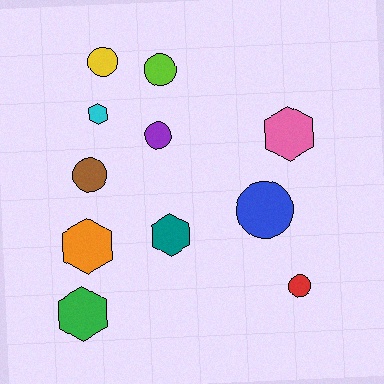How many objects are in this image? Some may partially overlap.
There are 11 objects.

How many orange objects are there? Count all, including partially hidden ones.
There is 1 orange object.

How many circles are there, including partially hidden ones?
There are 6 circles.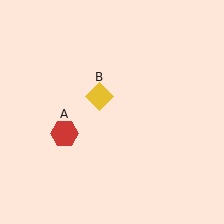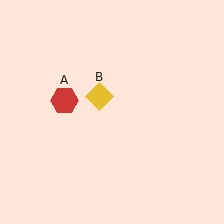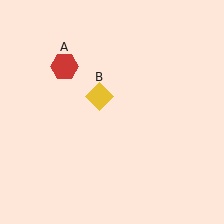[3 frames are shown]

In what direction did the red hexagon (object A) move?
The red hexagon (object A) moved up.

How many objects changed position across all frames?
1 object changed position: red hexagon (object A).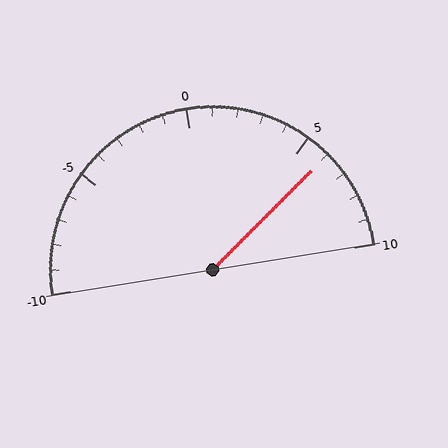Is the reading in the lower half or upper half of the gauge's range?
The reading is in the upper half of the range (-10 to 10).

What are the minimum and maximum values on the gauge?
The gauge ranges from -10 to 10.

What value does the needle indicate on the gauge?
The needle indicates approximately 6.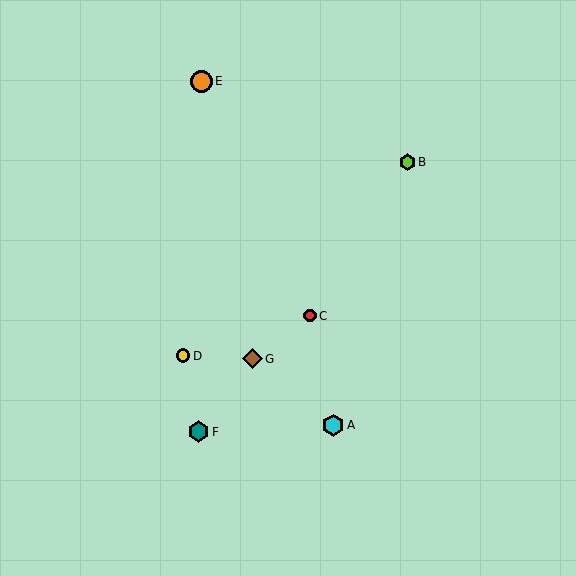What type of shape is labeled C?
Shape C is a red circle.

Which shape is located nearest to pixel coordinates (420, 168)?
The lime hexagon (labeled B) at (407, 162) is nearest to that location.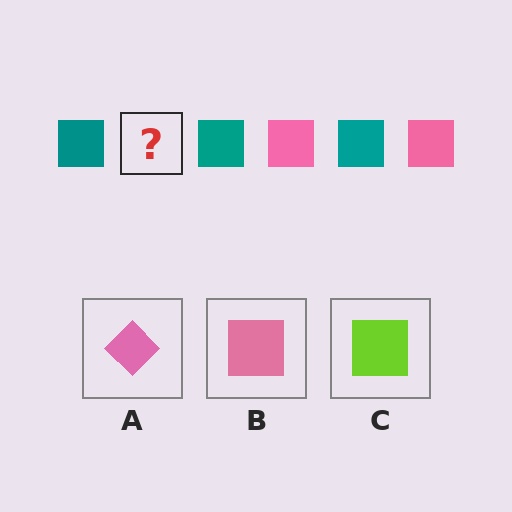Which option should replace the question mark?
Option B.